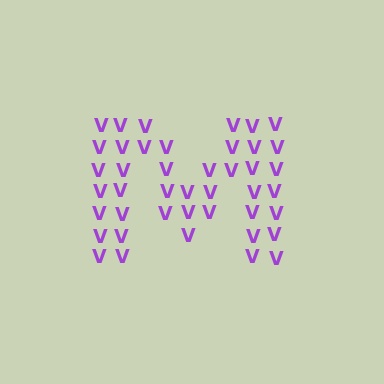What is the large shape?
The large shape is the letter M.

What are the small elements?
The small elements are letter V's.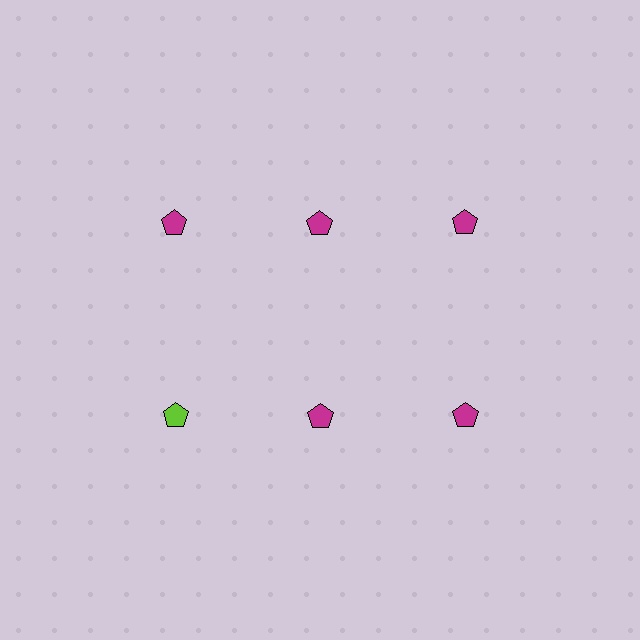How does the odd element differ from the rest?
It has a different color: lime instead of magenta.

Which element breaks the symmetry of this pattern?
The lime pentagon in the second row, leftmost column breaks the symmetry. All other shapes are magenta pentagons.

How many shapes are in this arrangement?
There are 6 shapes arranged in a grid pattern.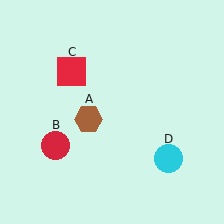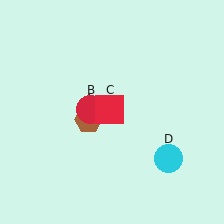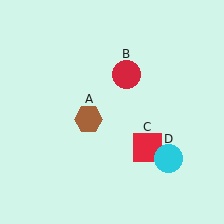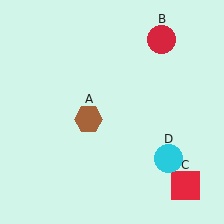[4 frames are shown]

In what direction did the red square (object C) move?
The red square (object C) moved down and to the right.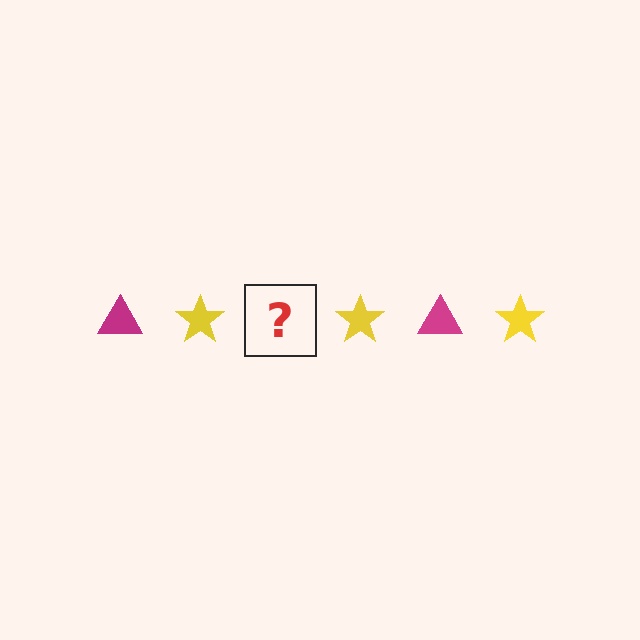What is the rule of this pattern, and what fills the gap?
The rule is that the pattern alternates between magenta triangle and yellow star. The gap should be filled with a magenta triangle.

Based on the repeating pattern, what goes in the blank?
The blank should be a magenta triangle.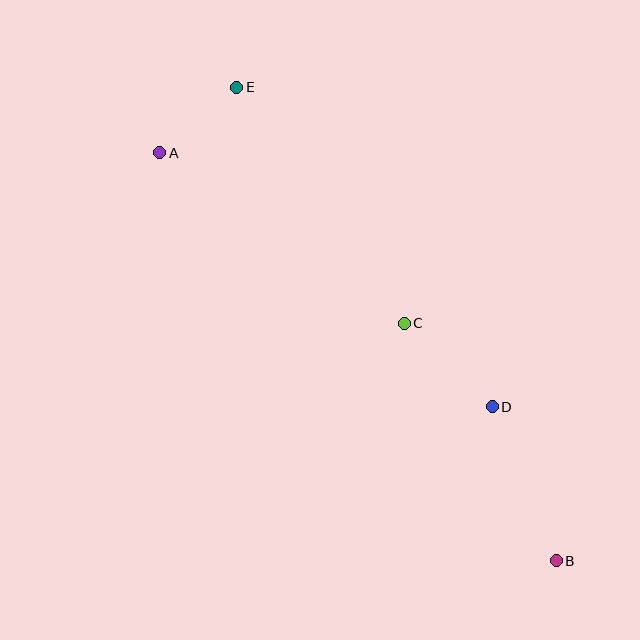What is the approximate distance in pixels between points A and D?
The distance between A and D is approximately 418 pixels.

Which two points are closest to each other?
Points A and E are closest to each other.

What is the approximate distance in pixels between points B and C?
The distance between B and C is approximately 282 pixels.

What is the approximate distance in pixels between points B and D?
The distance between B and D is approximately 166 pixels.